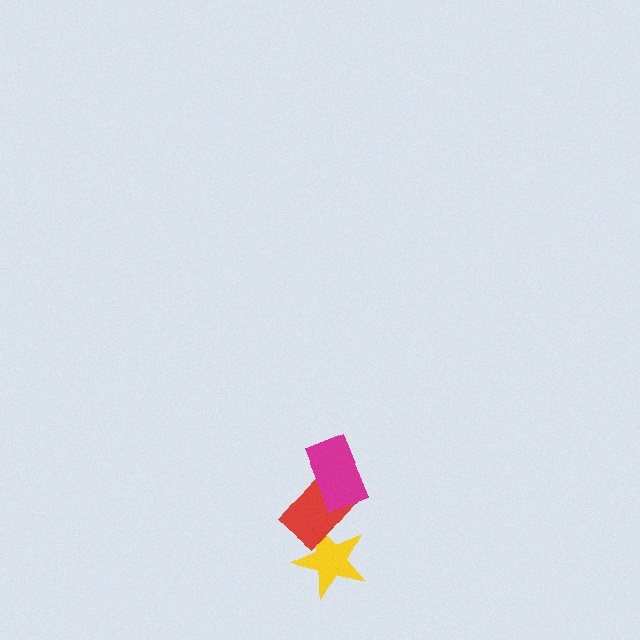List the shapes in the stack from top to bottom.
From top to bottom: the magenta rectangle, the red rectangle, the yellow star.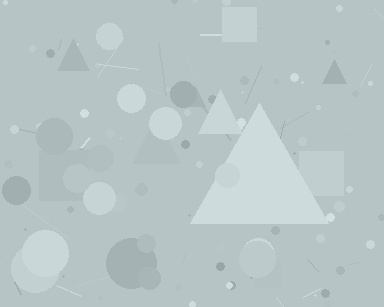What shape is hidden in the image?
A triangle is hidden in the image.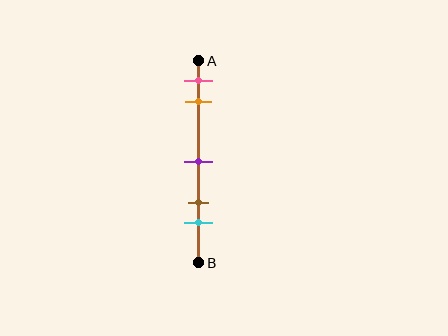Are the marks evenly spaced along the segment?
No, the marks are not evenly spaced.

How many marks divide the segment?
There are 5 marks dividing the segment.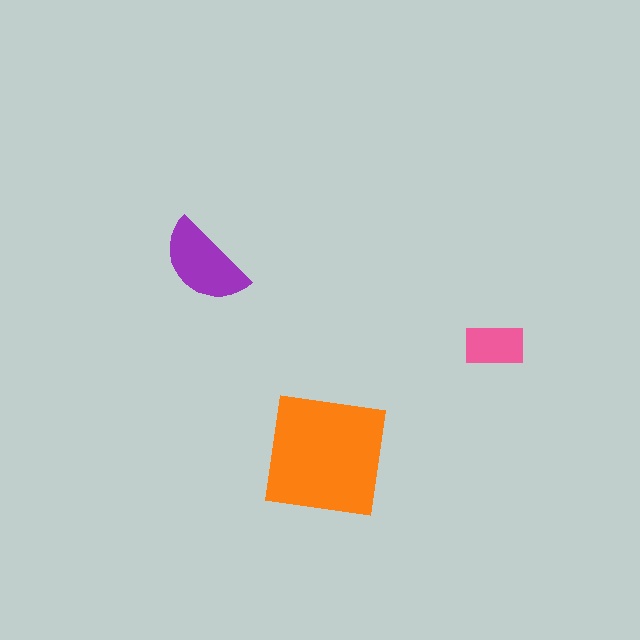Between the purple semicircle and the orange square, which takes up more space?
The orange square.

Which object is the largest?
The orange square.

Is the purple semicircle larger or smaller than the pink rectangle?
Larger.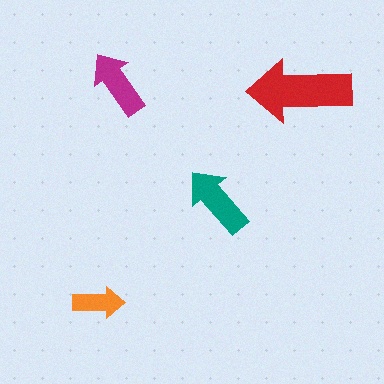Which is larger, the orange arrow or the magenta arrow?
The magenta one.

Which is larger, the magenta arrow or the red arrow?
The red one.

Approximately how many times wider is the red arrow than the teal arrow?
About 1.5 times wider.